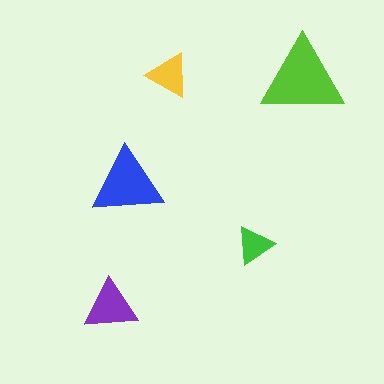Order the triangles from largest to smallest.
the lime one, the blue one, the purple one, the yellow one, the green one.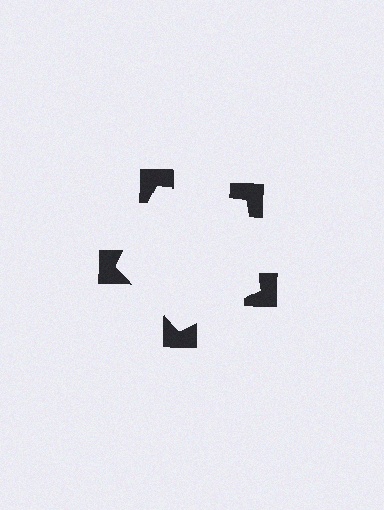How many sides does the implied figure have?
5 sides.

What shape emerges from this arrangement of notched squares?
An illusory pentagon — its edges are inferred from the aligned wedge cuts in the notched squares, not physically drawn.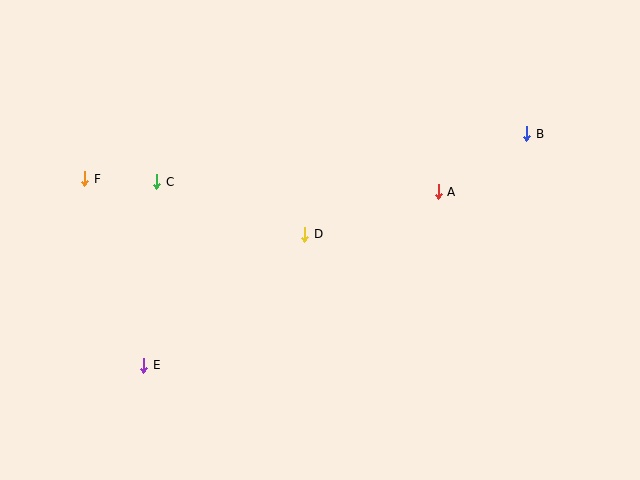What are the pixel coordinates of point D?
Point D is at (305, 234).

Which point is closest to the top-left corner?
Point F is closest to the top-left corner.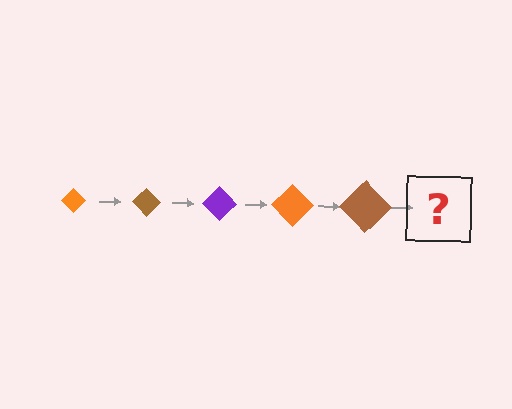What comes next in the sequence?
The next element should be a purple diamond, larger than the previous one.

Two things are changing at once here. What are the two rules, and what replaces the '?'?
The two rules are that the diamond grows larger each step and the color cycles through orange, brown, and purple. The '?' should be a purple diamond, larger than the previous one.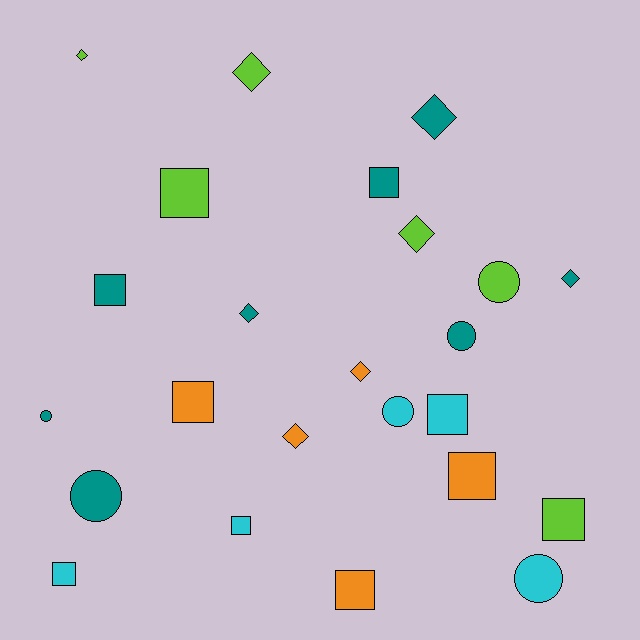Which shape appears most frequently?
Square, with 10 objects.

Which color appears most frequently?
Teal, with 8 objects.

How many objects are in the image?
There are 24 objects.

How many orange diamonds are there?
There are 2 orange diamonds.